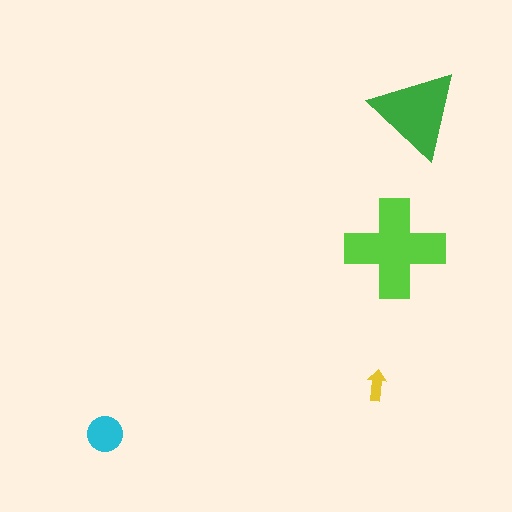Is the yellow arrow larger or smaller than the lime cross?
Smaller.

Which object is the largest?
The lime cross.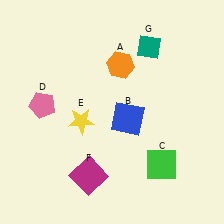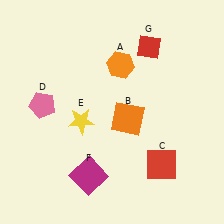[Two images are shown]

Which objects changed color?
B changed from blue to orange. C changed from green to red. G changed from teal to red.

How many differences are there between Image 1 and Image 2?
There are 3 differences between the two images.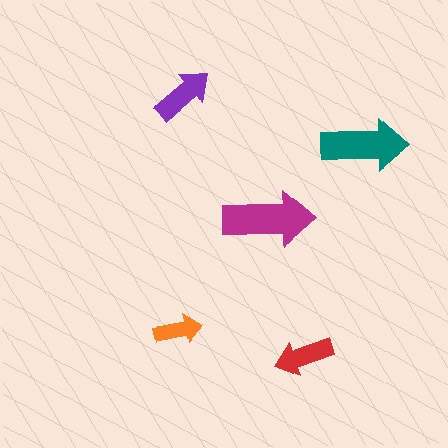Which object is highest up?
The purple arrow is topmost.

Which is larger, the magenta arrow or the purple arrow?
The magenta one.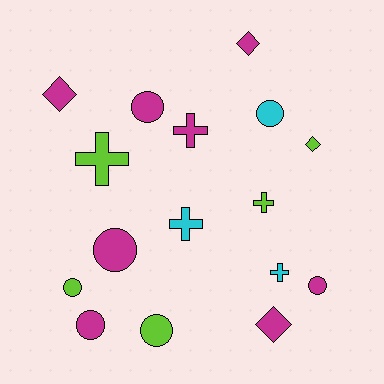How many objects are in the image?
There are 16 objects.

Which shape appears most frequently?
Circle, with 7 objects.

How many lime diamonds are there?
There is 1 lime diamond.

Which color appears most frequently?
Magenta, with 8 objects.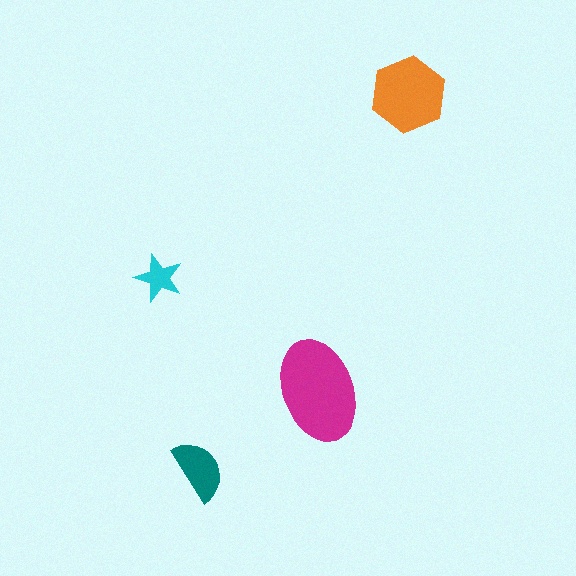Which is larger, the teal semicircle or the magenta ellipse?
The magenta ellipse.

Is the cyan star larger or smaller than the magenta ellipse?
Smaller.